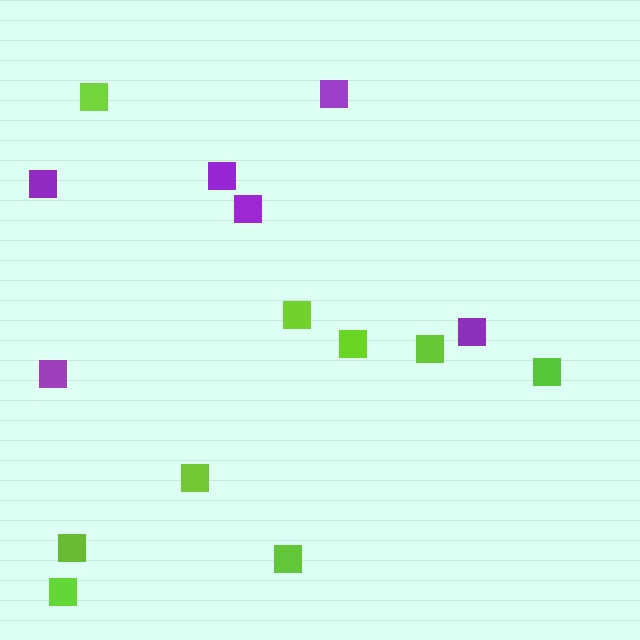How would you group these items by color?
There are 2 groups: one group of purple squares (6) and one group of lime squares (9).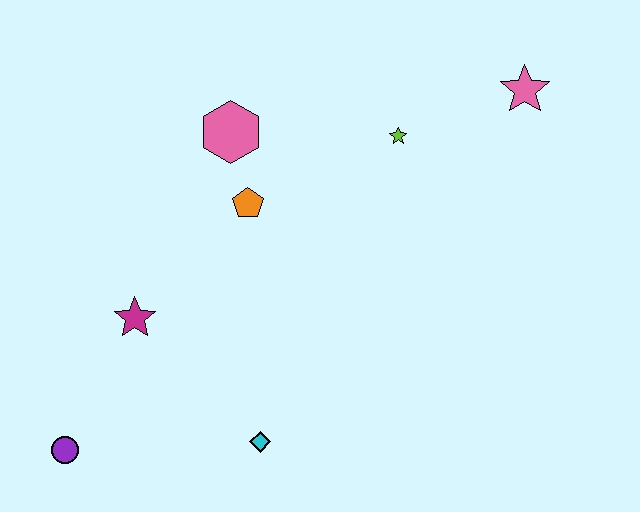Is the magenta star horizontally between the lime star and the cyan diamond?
No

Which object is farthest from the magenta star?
The pink star is farthest from the magenta star.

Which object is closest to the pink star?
The lime star is closest to the pink star.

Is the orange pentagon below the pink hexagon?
Yes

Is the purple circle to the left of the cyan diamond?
Yes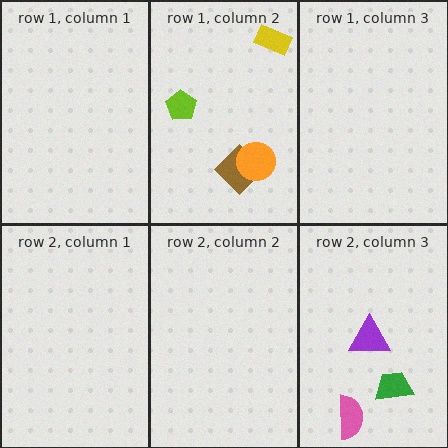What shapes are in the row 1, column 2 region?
The yellow rectangle, the brown diamond, the lime pentagon, the orange circle.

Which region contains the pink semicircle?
The row 2, column 3 region.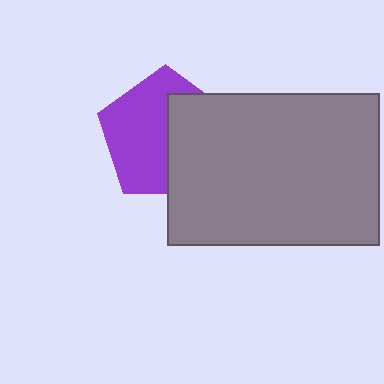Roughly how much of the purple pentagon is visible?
About half of it is visible (roughly 57%).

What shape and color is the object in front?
The object in front is a gray rectangle.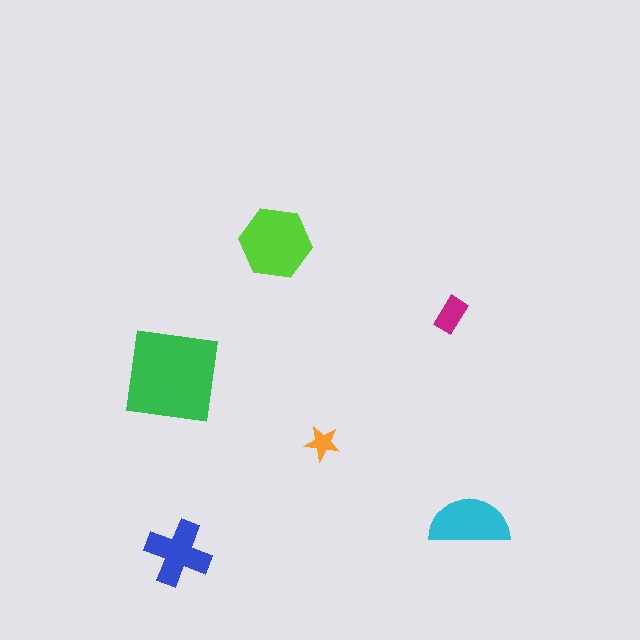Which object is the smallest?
The orange star.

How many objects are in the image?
There are 6 objects in the image.